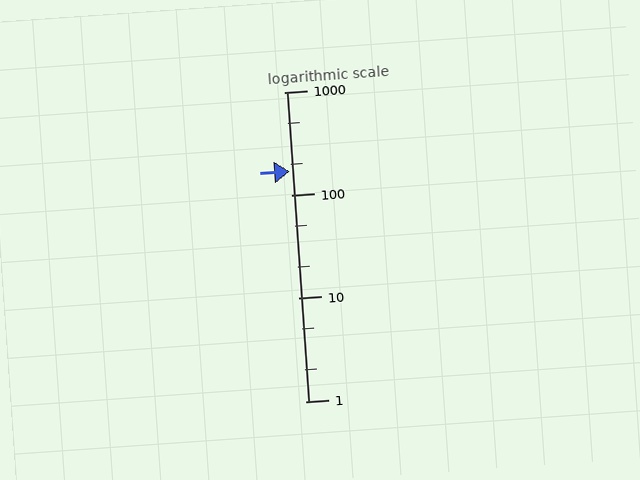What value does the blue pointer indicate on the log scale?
The pointer indicates approximately 170.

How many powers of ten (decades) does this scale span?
The scale spans 3 decades, from 1 to 1000.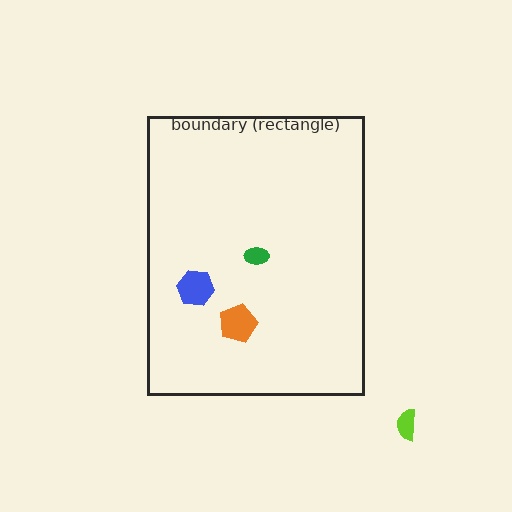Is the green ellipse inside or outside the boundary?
Inside.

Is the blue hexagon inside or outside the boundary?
Inside.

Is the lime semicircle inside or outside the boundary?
Outside.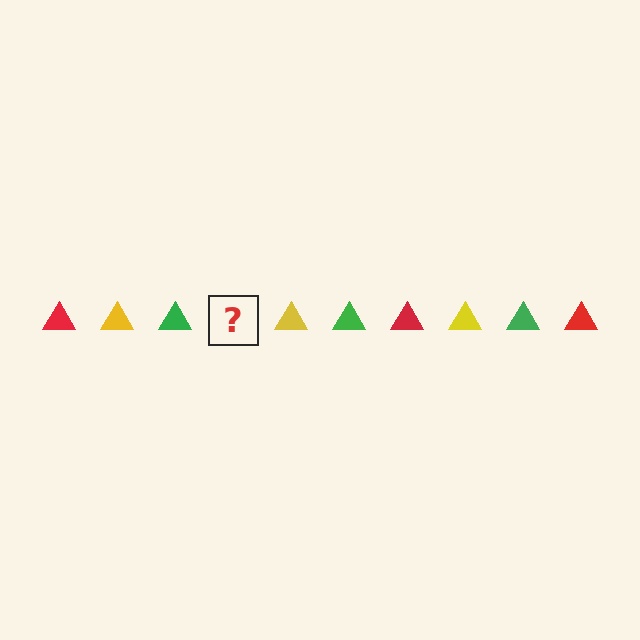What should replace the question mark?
The question mark should be replaced with a red triangle.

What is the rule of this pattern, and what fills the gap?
The rule is that the pattern cycles through red, yellow, green triangles. The gap should be filled with a red triangle.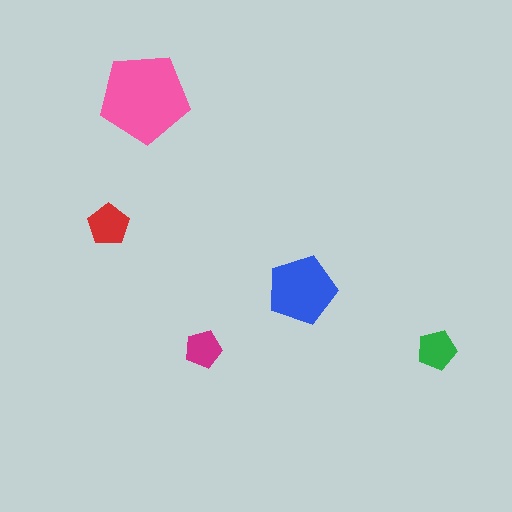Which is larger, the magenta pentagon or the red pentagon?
The red one.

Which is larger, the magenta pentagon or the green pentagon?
The green one.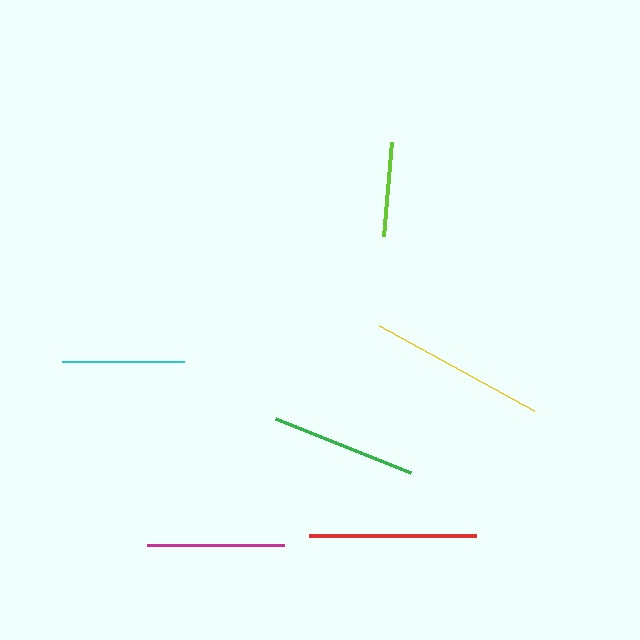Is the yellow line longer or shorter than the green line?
The yellow line is longer than the green line.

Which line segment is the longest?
The yellow line is the longest at approximately 176 pixels.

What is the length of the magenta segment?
The magenta segment is approximately 136 pixels long.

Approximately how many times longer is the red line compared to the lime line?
The red line is approximately 1.8 times the length of the lime line.